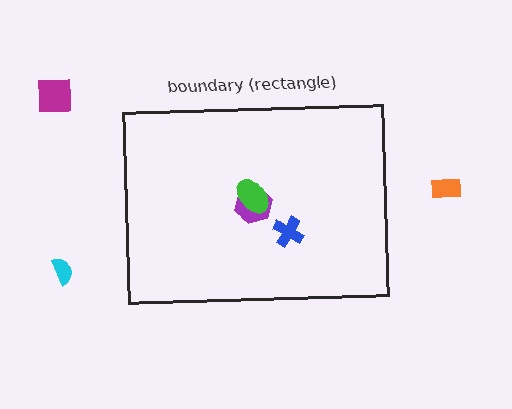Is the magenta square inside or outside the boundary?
Outside.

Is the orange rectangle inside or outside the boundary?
Outside.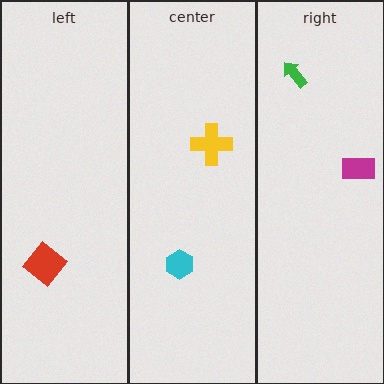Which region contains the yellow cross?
The center region.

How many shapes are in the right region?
2.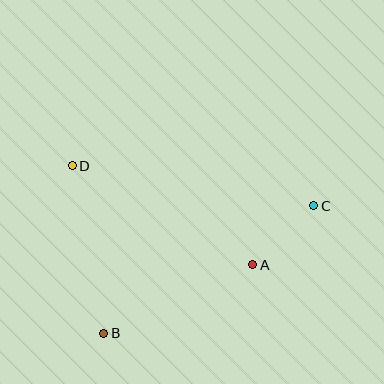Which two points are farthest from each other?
Points B and C are farthest from each other.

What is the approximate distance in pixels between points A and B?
The distance between A and B is approximately 164 pixels.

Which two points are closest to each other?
Points A and C are closest to each other.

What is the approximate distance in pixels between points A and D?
The distance between A and D is approximately 206 pixels.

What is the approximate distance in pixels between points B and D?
The distance between B and D is approximately 171 pixels.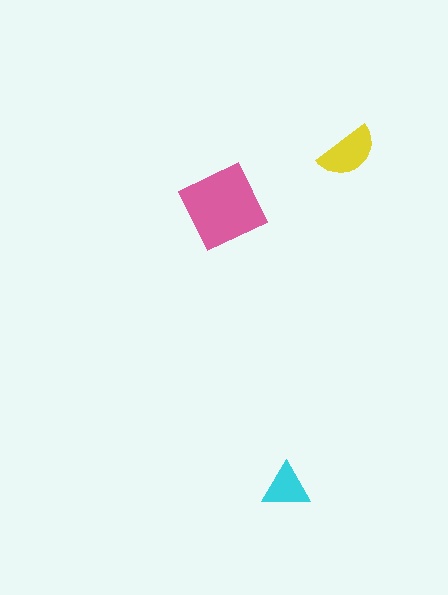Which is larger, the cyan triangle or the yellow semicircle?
The yellow semicircle.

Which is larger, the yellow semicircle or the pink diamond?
The pink diamond.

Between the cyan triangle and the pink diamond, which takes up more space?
The pink diamond.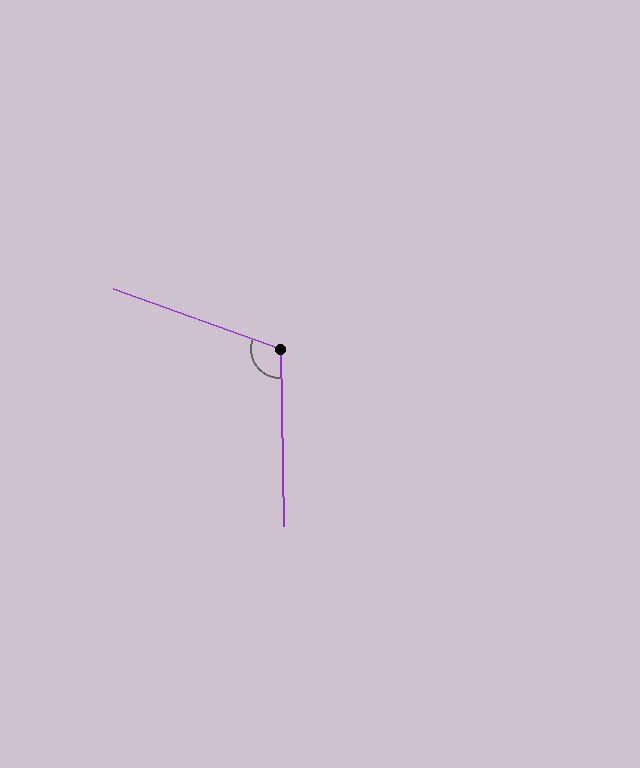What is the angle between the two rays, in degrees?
Approximately 111 degrees.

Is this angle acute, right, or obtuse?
It is obtuse.